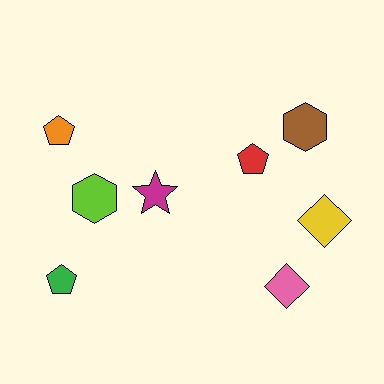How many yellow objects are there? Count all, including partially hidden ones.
There is 1 yellow object.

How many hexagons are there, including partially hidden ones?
There are 2 hexagons.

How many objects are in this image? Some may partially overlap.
There are 8 objects.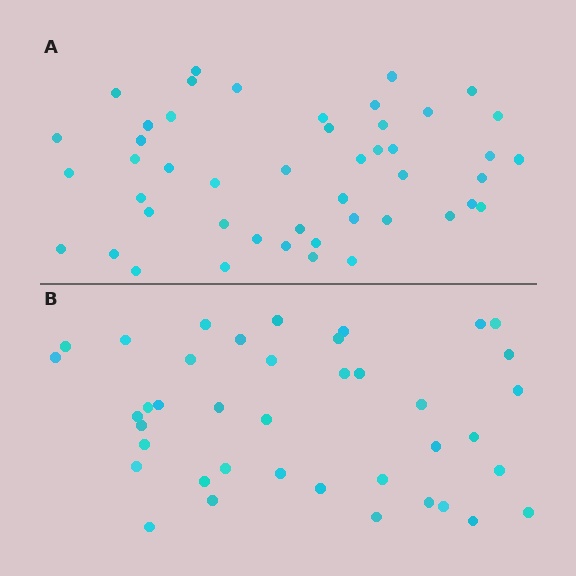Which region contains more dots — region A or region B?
Region A (the top region) has more dots.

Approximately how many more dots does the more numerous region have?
Region A has roughly 8 or so more dots than region B.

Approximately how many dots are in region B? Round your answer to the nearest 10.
About 40 dots.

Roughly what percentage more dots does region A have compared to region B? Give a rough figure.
About 20% more.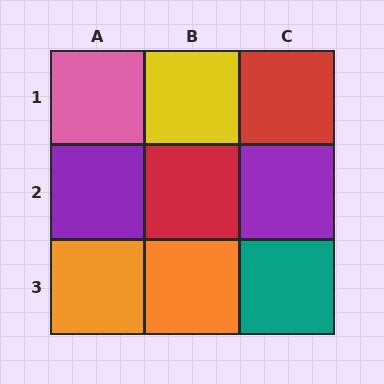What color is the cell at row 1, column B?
Yellow.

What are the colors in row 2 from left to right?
Purple, red, purple.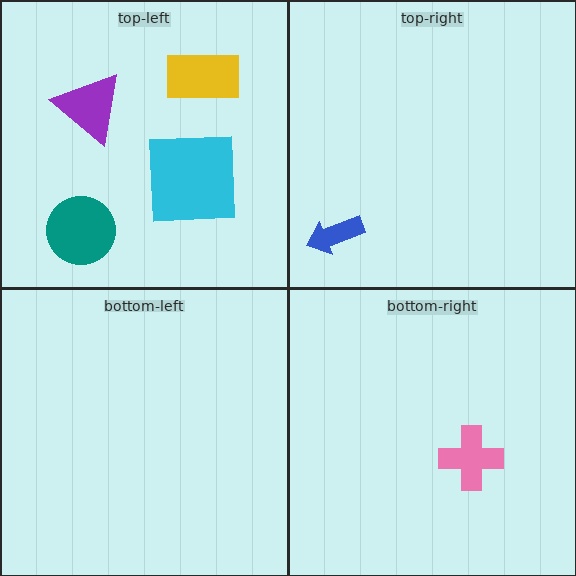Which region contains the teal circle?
The top-left region.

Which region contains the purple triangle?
The top-left region.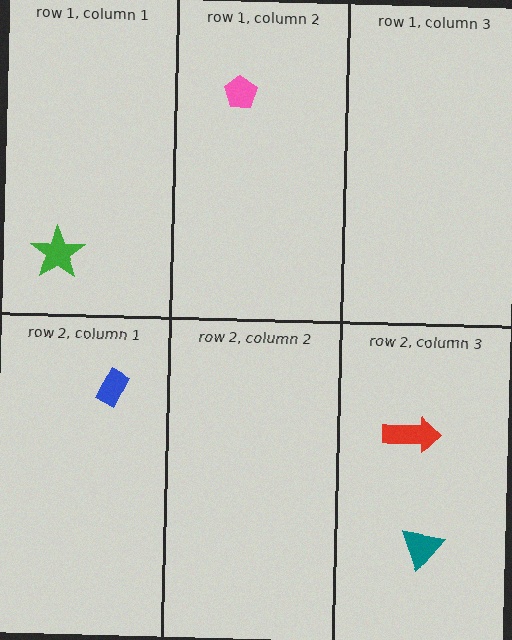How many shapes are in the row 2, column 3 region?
2.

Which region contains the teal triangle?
The row 2, column 3 region.